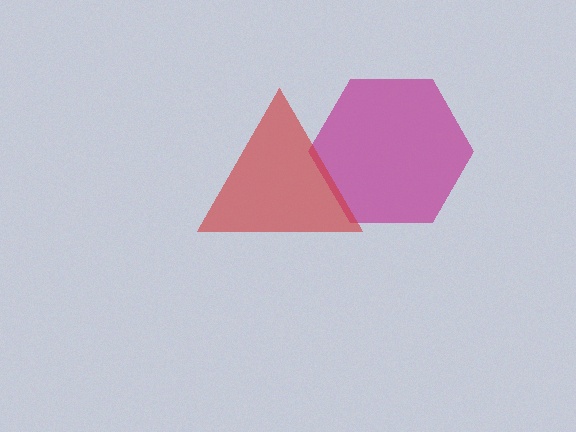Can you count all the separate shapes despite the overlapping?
Yes, there are 2 separate shapes.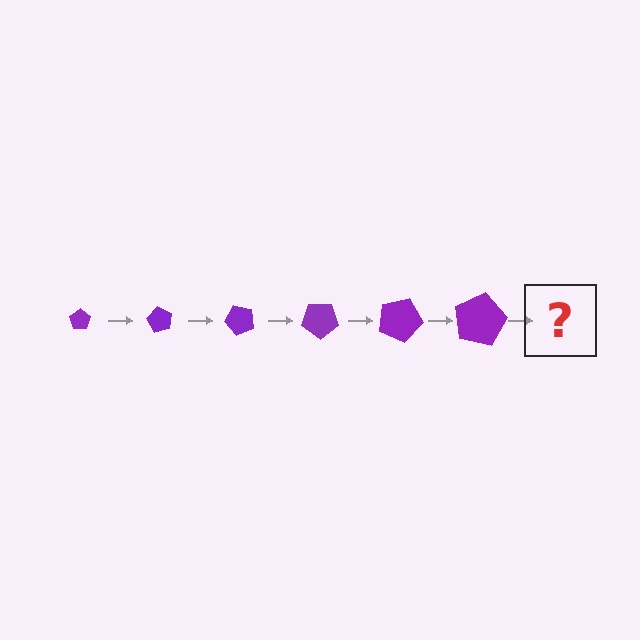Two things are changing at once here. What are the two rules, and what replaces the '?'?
The two rules are that the pentagon grows larger each step and it rotates 60 degrees each step. The '?' should be a pentagon, larger than the previous one and rotated 360 degrees from the start.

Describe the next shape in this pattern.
It should be a pentagon, larger than the previous one and rotated 360 degrees from the start.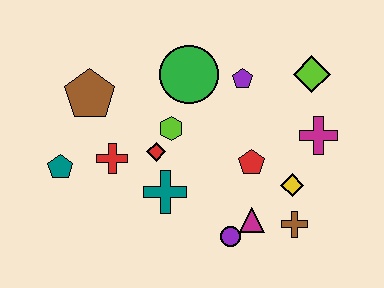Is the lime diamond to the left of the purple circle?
No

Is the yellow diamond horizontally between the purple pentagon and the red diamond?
No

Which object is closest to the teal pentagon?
The red cross is closest to the teal pentagon.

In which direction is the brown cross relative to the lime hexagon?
The brown cross is to the right of the lime hexagon.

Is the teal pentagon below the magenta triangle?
No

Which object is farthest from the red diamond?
The lime diamond is farthest from the red diamond.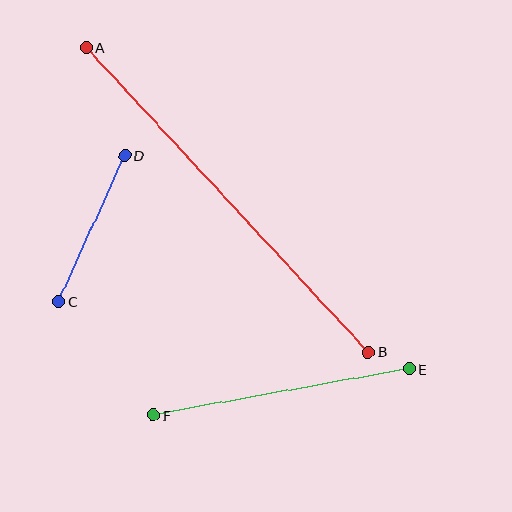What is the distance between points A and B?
The distance is approximately 415 pixels.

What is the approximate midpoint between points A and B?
The midpoint is at approximately (227, 200) pixels.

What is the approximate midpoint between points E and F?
The midpoint is at approximately (282, 392) pixels.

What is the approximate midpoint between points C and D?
The midpoint is at approximately (92, 229) pixels.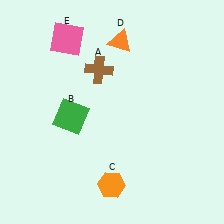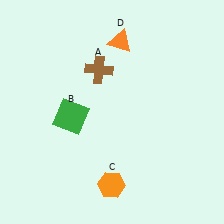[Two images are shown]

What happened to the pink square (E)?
The pink square (E) was removed in Image 2. It was in the top-left area of Image 1.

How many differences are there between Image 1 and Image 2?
There is 1 difference between the two images.